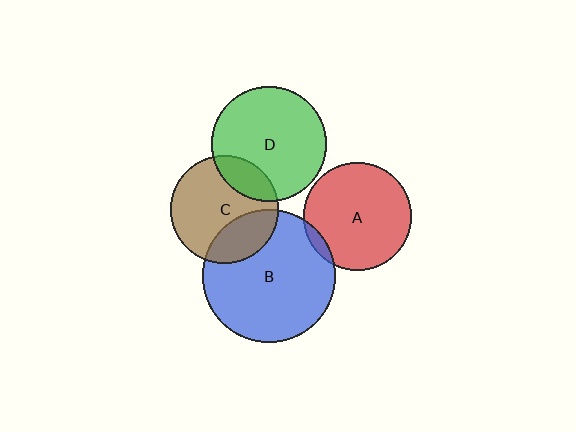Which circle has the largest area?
Circle B (blue).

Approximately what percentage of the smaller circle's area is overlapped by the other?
Approximately 20%.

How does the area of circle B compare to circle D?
Approximately 1.4 times.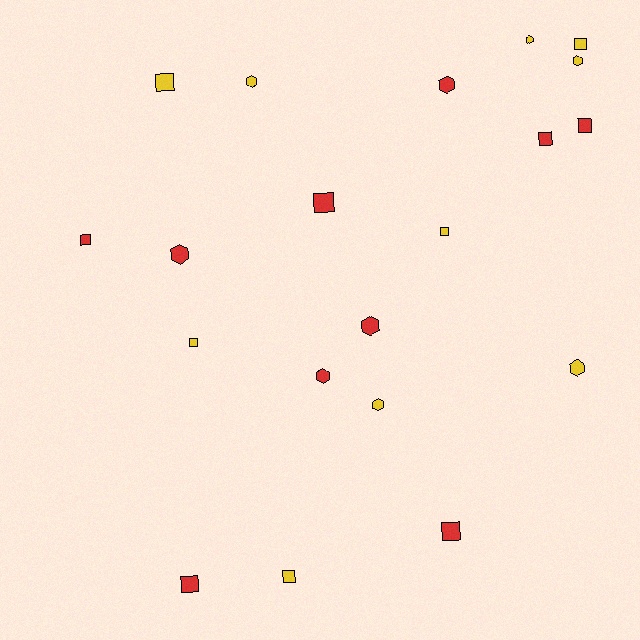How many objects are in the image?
There are 20 objects.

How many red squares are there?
There are 6 red squares.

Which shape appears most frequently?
Square, with 11 objects.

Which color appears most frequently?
Yellow, with 10 objects.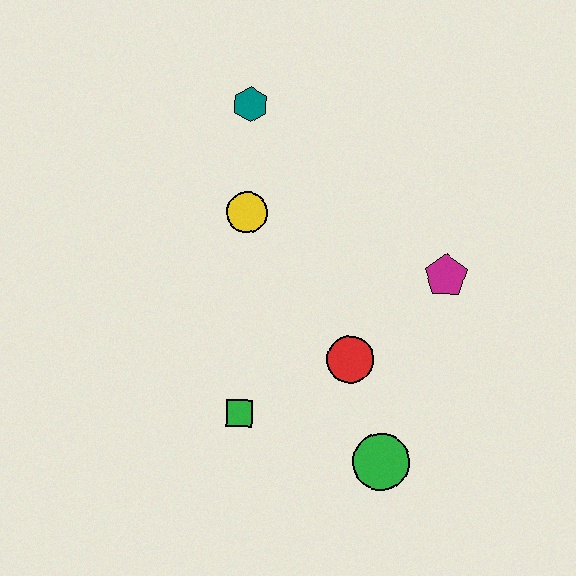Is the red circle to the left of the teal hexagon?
No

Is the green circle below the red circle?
Yes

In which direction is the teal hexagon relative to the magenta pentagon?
The teal hexagon is to the left of the magenta pentagon.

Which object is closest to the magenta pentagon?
The red circle is closest to the magenta pentagon.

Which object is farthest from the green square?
The teal hexagon is farthest from the green square.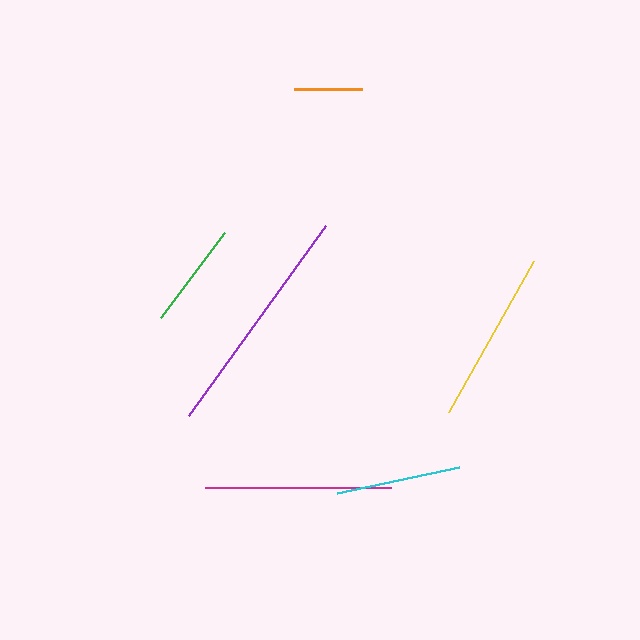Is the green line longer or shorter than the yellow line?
The yellow line is longer than the green line.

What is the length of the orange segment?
The orange segment is approximately 68 pixels long.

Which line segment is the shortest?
The orange line is the shortest at approximately 68 pixels.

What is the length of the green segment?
The green segment is approximately 107 pixels long.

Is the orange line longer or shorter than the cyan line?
The cyan line is longer than the orange line.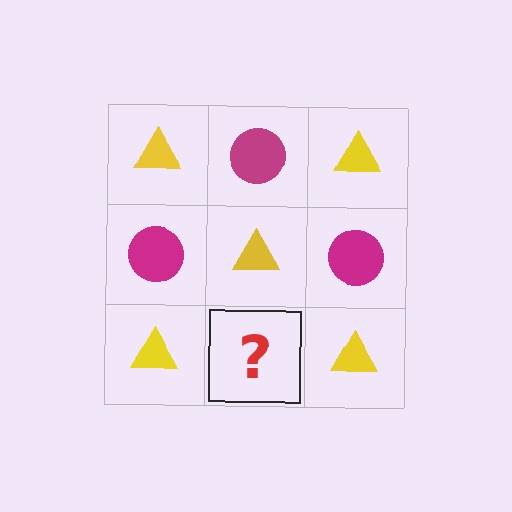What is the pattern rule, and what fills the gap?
The rule is that it alternates yellow triangle and magenta circle in a checkerboard pattern. The gap should be filled with a magenta circle.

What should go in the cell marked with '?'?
The missing cell should contain a magenta circle.